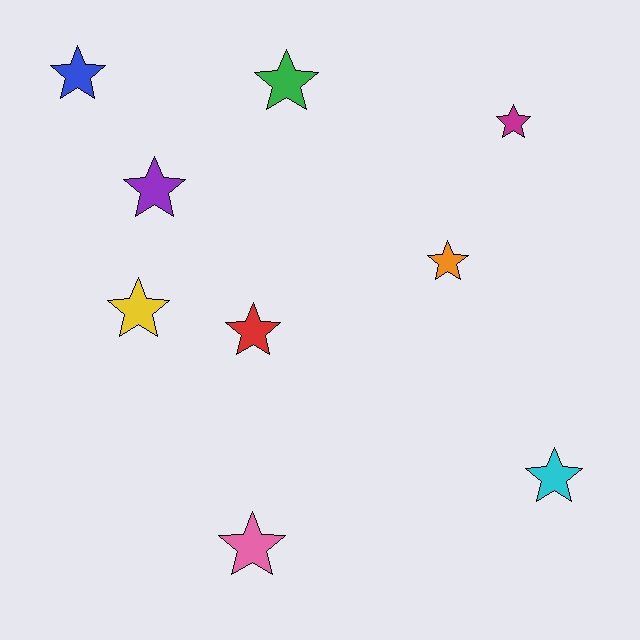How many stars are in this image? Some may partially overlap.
There are 9 stars.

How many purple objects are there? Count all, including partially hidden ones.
There is 1 purple object.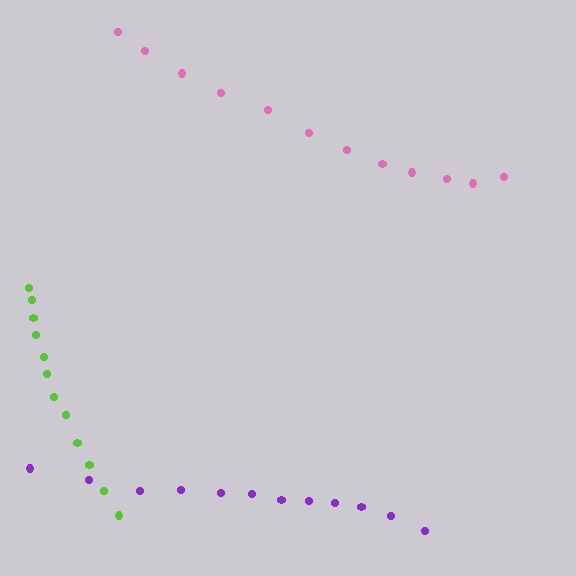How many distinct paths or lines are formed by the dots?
There are 3 distinct paths.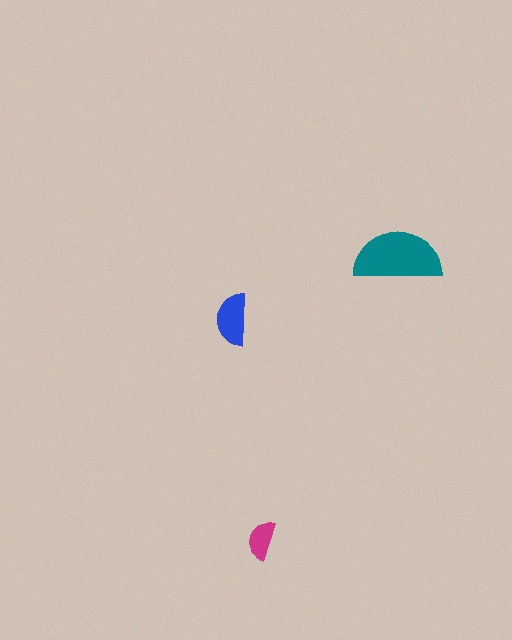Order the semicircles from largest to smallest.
the teal one, the blue one, the magenta one.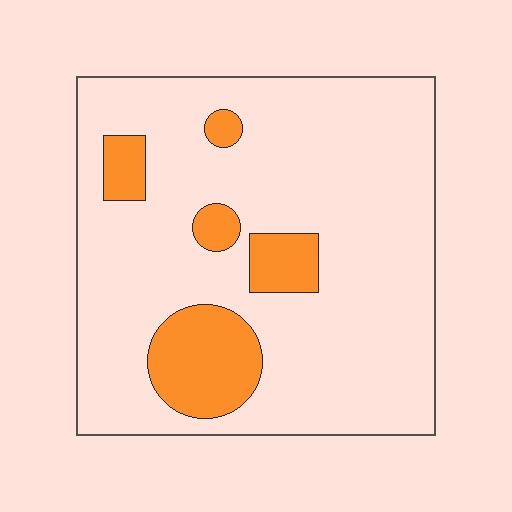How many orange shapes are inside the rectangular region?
5.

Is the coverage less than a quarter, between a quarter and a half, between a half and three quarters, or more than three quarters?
Less than a quarter.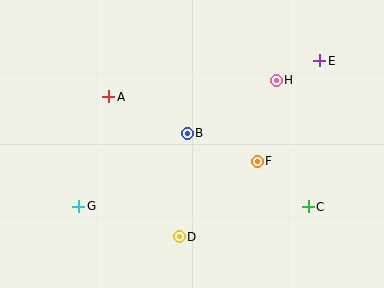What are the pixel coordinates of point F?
Point F is at (257, 161).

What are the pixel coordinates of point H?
Point H is at (276, 80).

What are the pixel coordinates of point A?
Point A is at (109, 97).